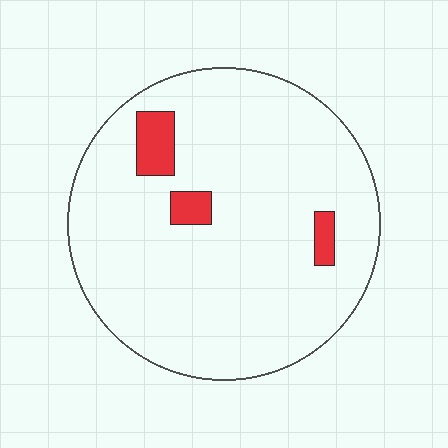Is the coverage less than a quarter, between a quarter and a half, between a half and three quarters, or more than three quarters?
Less than a quarter.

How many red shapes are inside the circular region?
3.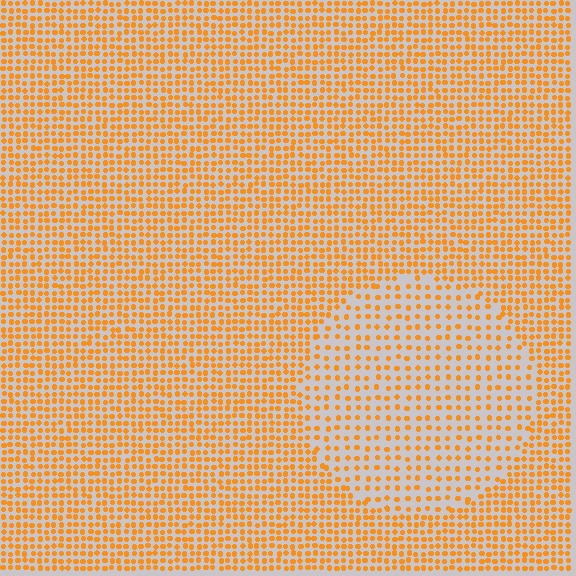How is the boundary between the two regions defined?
The boundary is defined by a change in element density (approximately 1.9x ratio). All elements are the same color, size, and shape.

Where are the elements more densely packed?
The elements are more densely packed outside the circle boundary.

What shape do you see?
I see a circle.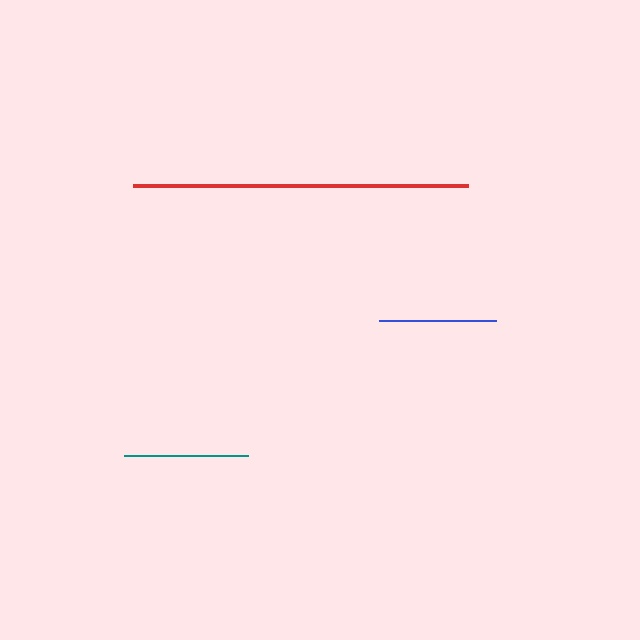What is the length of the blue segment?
The blue segment is approximately 117 pixels long.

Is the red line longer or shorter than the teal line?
The red line is longer than the teal line.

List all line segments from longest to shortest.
From longest to shortest: red, teal, blue.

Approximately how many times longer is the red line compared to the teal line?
The red line is approximately 2.7 times the length of the teal line.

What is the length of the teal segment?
The teal segment is approximately 124 pixels long.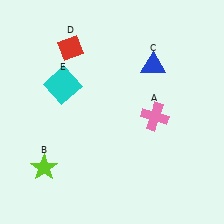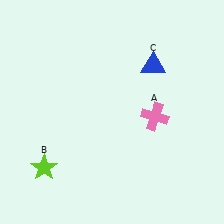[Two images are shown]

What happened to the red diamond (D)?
The red diamond (D) was removed in Image 2. It was in the top-left area of Image 1.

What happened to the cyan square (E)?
The cyan square (E) was removed in Image 2. It was in the top-left area of Image 1.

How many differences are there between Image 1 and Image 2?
There are 2 differences between the two images.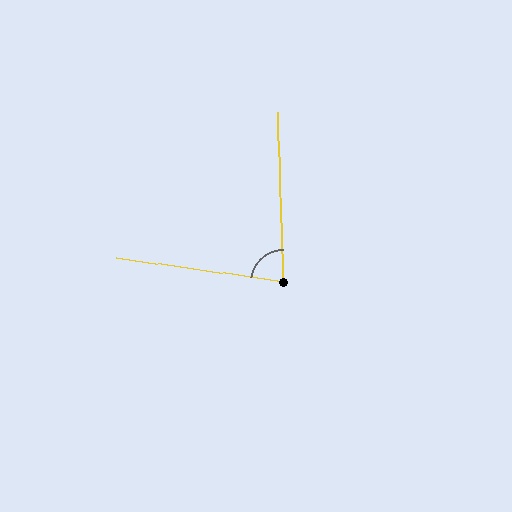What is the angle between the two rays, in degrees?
Approximately 80 degrees.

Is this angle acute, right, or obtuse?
It is acute.